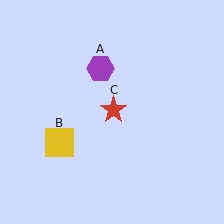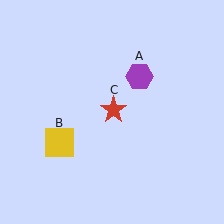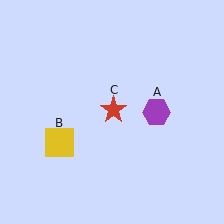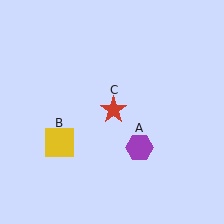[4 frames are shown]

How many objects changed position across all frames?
1 object changed position: purple hexagon (object A).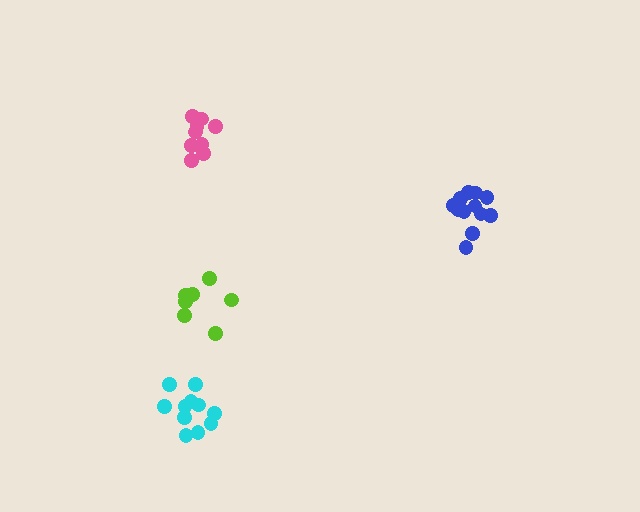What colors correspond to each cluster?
The clusters are colored: cyan, lime, blue, pink.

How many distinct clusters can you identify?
There are 4 distinct clusters.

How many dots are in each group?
Group 1: 11 dots, Group 2: 7 dots, Group 3: 13 dots, Group 4: 9 dots (40 total).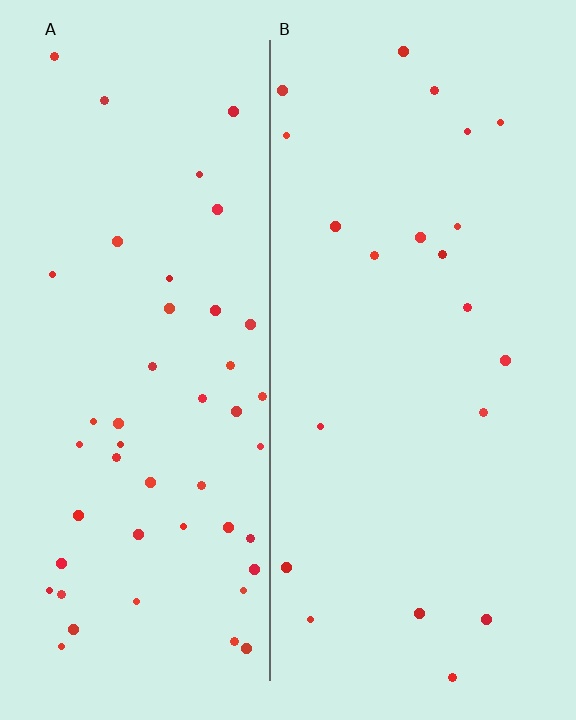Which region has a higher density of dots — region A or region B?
A (the left).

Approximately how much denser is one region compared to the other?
Approximately 2.3× — region A over region B.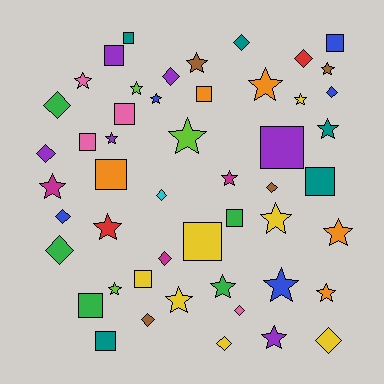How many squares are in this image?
There are 14 squares.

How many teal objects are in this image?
There are 5 teal objects.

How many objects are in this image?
There are 50 objects.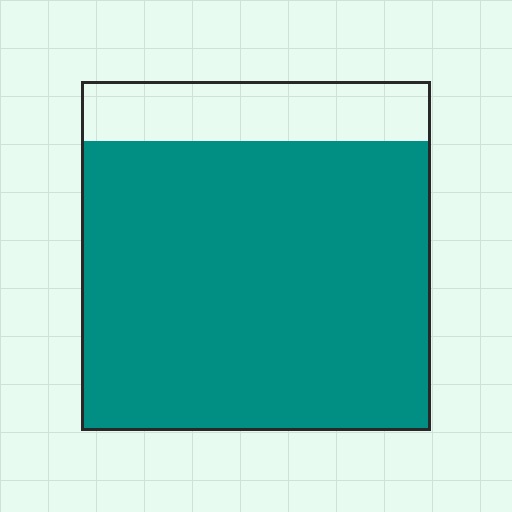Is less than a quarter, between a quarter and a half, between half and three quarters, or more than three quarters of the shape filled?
More than three quarters.